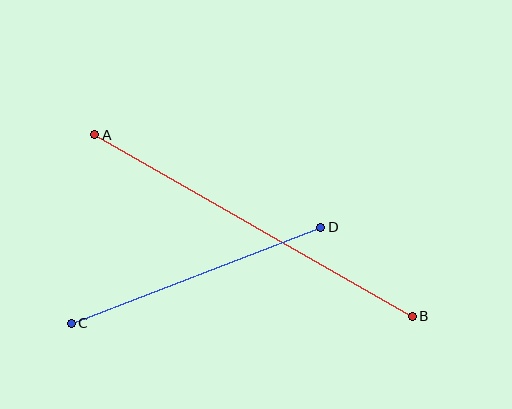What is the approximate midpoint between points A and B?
The midpoint is at approximately (253, 226) pixels.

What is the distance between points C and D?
The distance is approximately 267 pixels.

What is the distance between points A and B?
The distance is approximately 366 pixels.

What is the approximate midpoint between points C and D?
The midpoint is at approximately (196, 275) pixels.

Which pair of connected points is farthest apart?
Points A and B are farthest apart.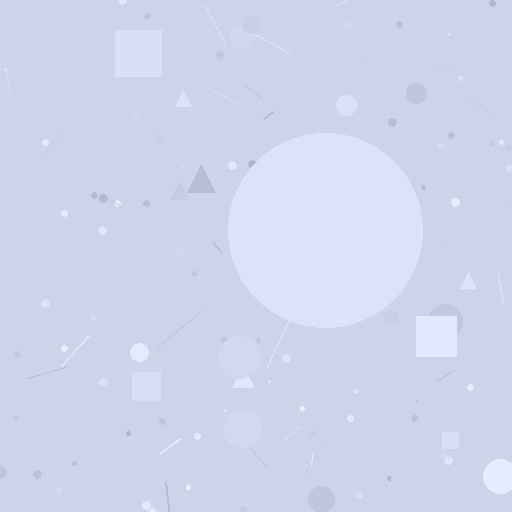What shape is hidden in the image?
A circle is hidden in the image.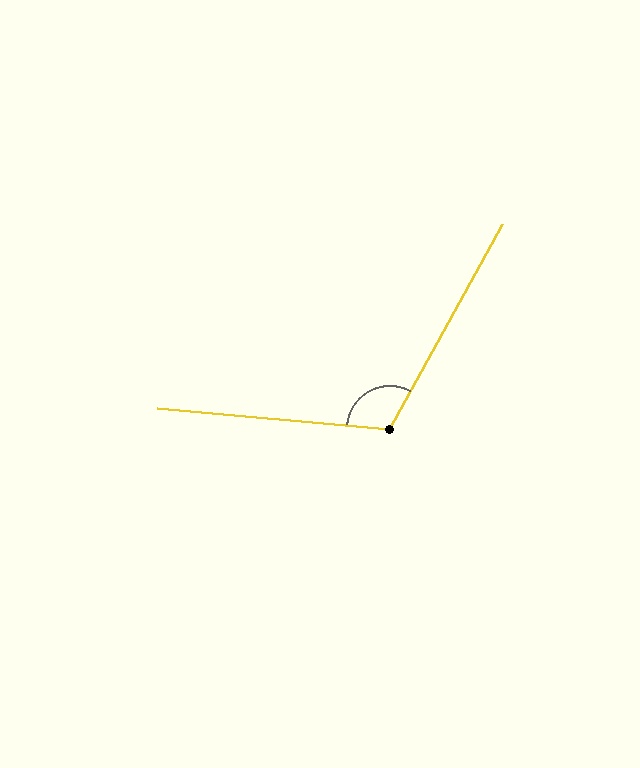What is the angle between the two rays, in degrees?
Approximately 114 degrees.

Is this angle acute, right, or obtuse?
It is obtuse.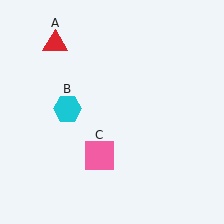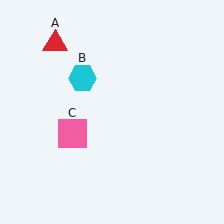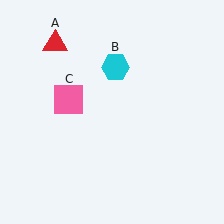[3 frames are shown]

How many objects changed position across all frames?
2 objects changed position: cyan hexagon (object B), pink square (object C).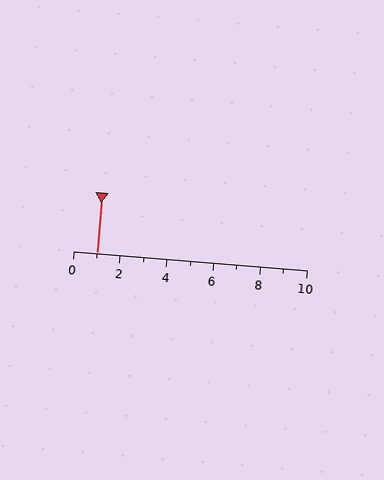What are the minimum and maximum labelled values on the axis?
The axis runs from 0 to 10.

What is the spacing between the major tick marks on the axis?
The major ticks are spaced 2 apart.